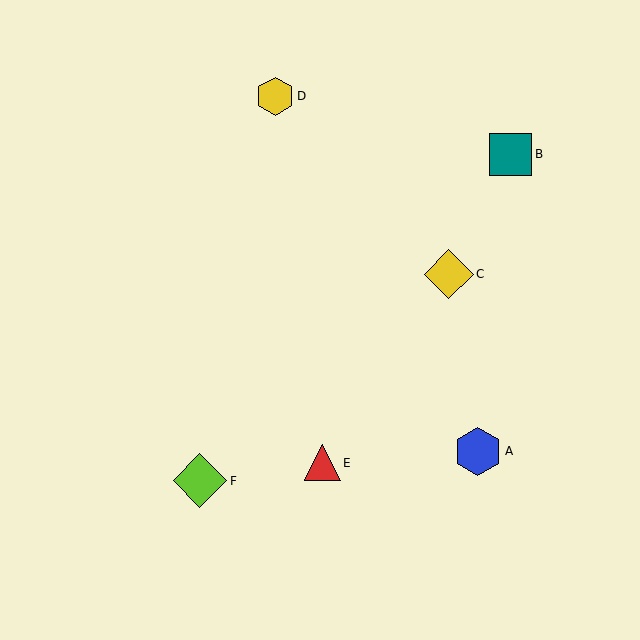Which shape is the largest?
The lime diamond (labeled F) is the largest.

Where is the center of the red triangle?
The center of the red triangle is at (322, 463).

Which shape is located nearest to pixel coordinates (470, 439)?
The blue hexagon (labeled A) at (478, 451) is nearest to that location.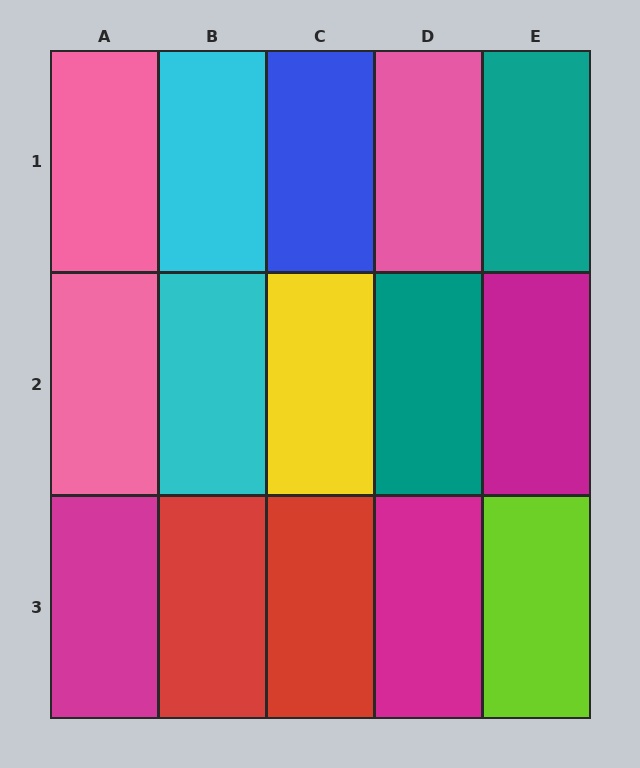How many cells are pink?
3 cells are pink.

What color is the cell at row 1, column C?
Blue.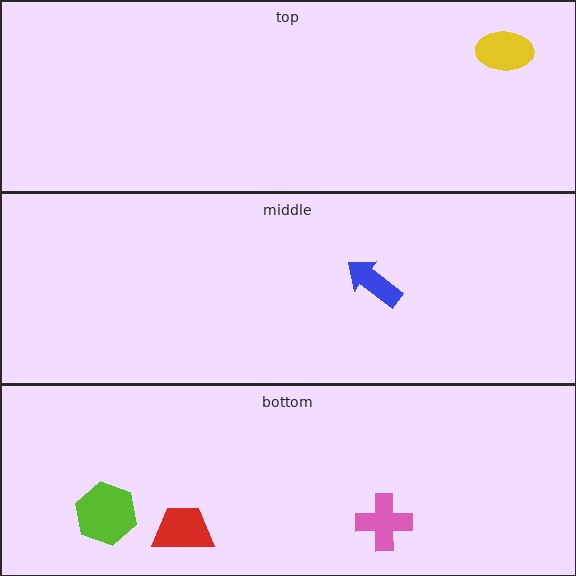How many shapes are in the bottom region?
3.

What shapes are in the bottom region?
The red trapezoid, the lime hexagon, the pink cross.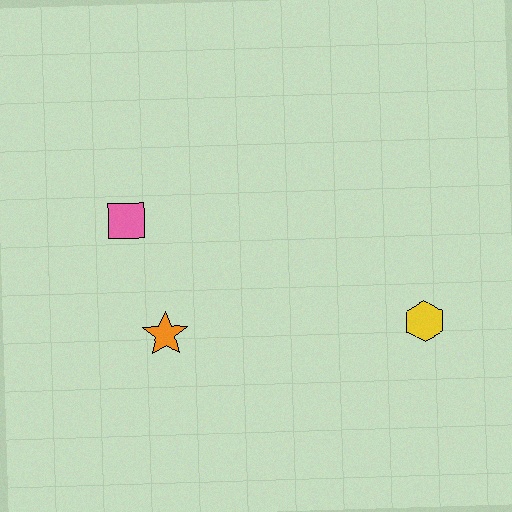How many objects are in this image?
There are 3 objects.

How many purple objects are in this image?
There are no purple objects.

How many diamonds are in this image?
There are no diamonds.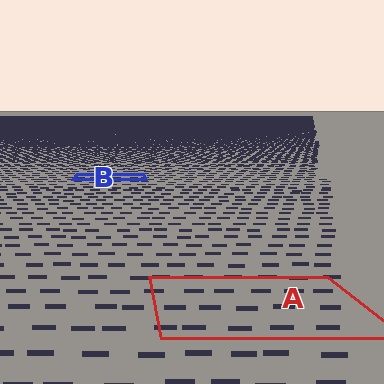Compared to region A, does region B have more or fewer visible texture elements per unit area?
Region B has more texture elements per unit area — they are packed more densely because it is farther away.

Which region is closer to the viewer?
Region A is closer. The texture elements there are larger and more spread out.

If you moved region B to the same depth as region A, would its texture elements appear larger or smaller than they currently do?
They would appear larger. At a closer depth, the same texture elements are projected at a bigger on-screen size.